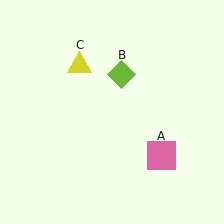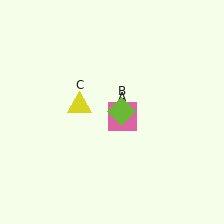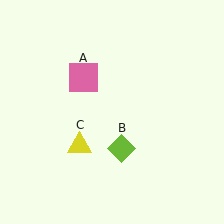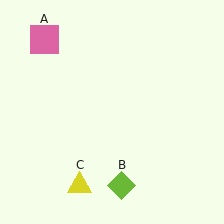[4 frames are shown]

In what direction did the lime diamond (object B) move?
The lime diamond (object B) moved down.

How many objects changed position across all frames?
3 objects changed position: pink square (object A), lime diamond (object B), yellow triangle (object C).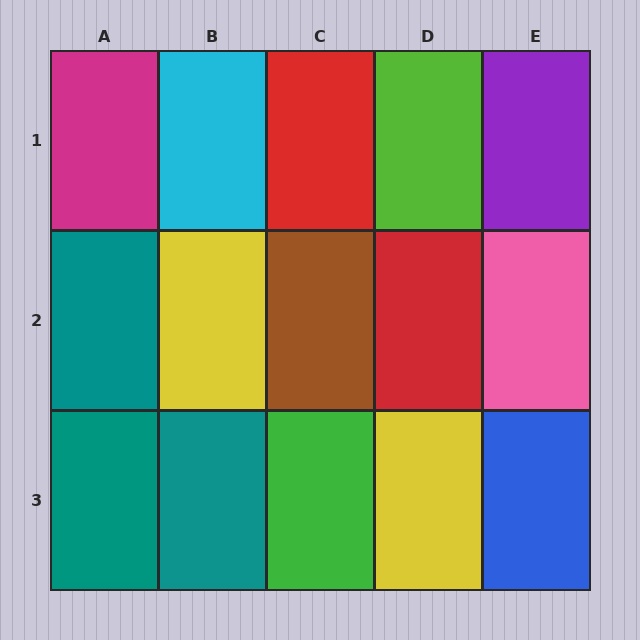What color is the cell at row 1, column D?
Lime.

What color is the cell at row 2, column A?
Teal.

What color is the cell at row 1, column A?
Magenta.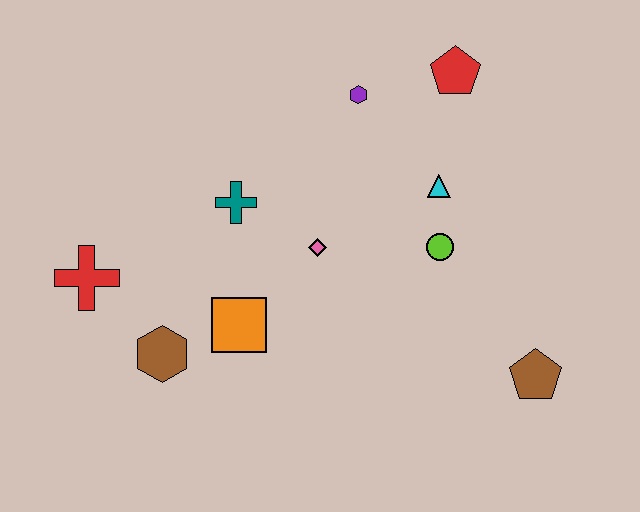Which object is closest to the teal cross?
The pink diamond is closest to the teal cross.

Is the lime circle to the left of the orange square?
No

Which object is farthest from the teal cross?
The brown pentagon is farthest from the teal cross.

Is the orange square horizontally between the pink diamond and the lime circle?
No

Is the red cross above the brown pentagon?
Yes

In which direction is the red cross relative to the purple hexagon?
The red cross is to the left of the purple hexagon.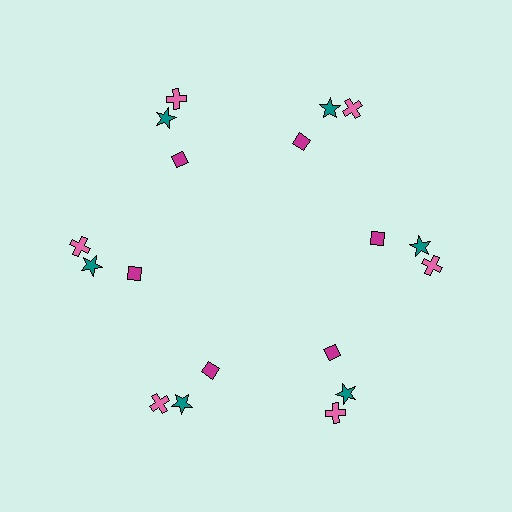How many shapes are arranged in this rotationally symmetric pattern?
There are 18 shapes, arranged in 6 groups of 3.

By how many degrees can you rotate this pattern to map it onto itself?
The pattern maps onto itself every 60 degrees of rotation.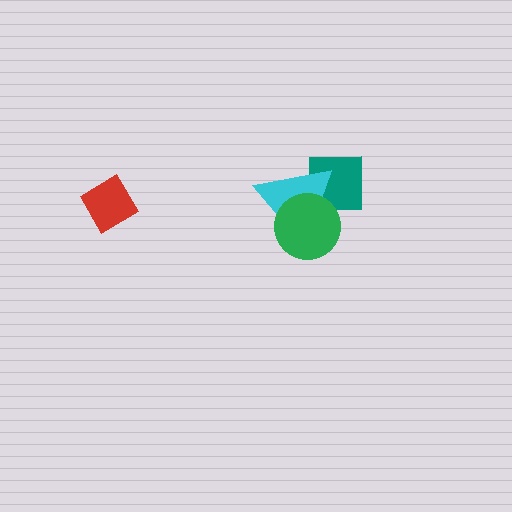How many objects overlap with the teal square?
2 objects overlap with the teal square.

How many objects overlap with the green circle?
2 objects overlap with the green circle.